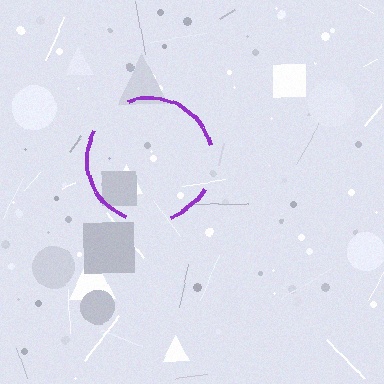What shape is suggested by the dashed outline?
The dashed outline suggests a circle.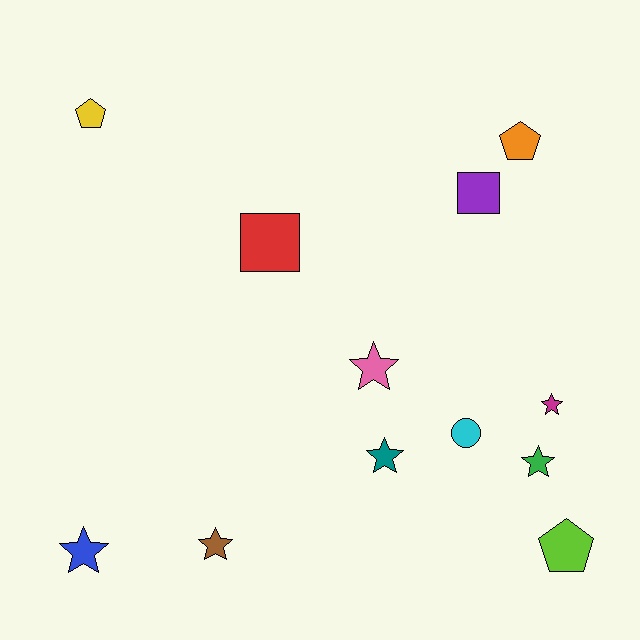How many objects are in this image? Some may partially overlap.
There are 12 objects.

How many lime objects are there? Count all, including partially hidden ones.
There is 1 lime object.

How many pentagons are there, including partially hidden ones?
There are 3 pentagons.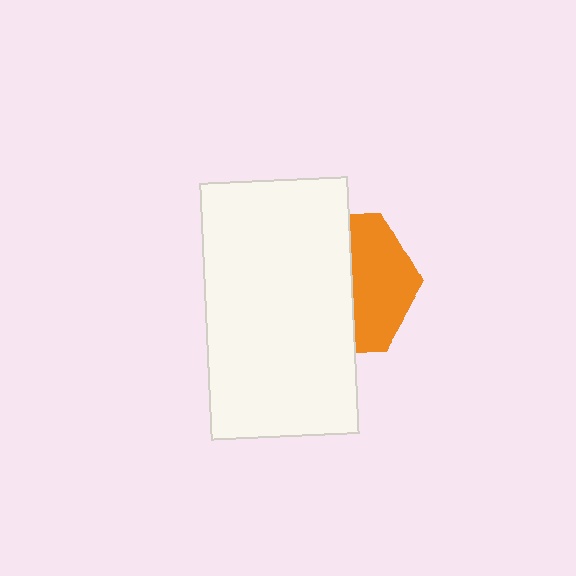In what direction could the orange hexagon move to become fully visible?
The orange hexagon could move right. That would shift it out from behind the white rectangle entirely.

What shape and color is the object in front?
The object in front is a white rectangle.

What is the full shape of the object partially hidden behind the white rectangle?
The partially hidden object is an orange hexagon.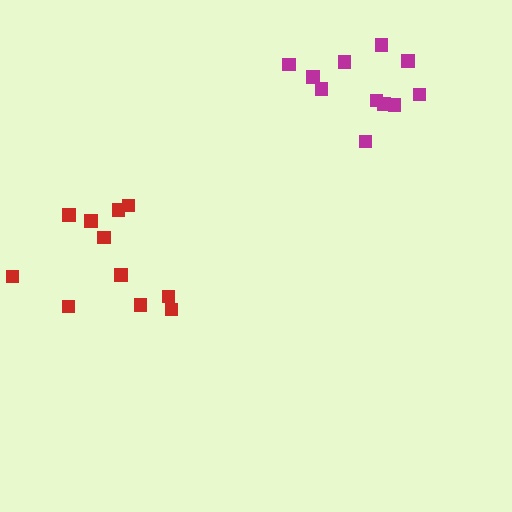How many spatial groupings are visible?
There are 2 spatial groupings.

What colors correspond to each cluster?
The clusters are colored: red, magenta.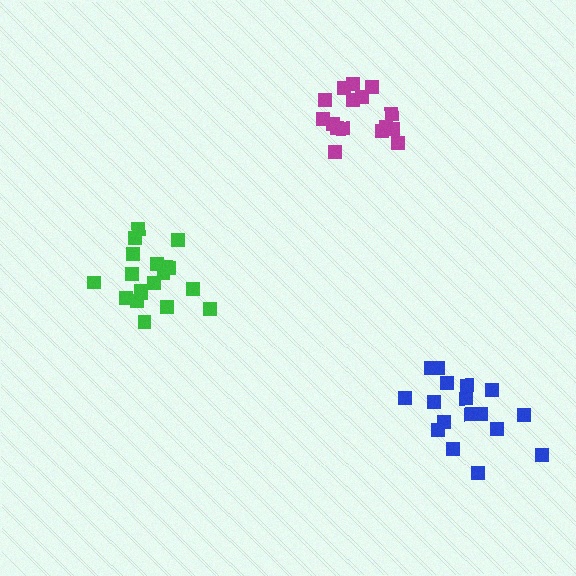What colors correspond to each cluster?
The clusters are colored: magenta, blue, green.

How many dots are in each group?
Group 1: 16 dots, Group 2: 17 dots, Group 3: 20 dots (53 total).